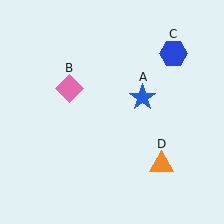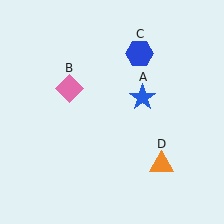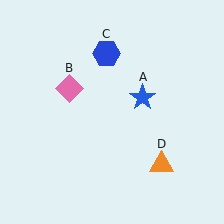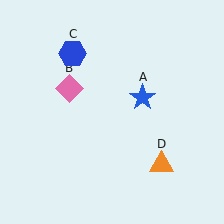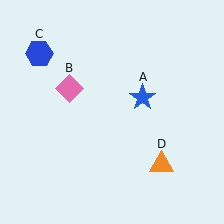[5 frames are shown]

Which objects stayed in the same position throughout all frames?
Blue star (object A) and pink diamond (object B) and orange triangle (object D) remained stationary.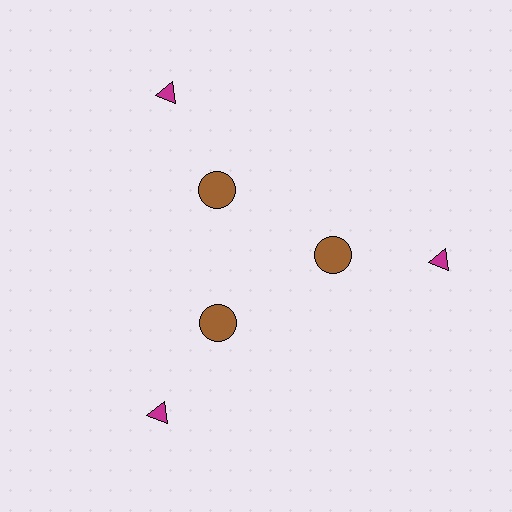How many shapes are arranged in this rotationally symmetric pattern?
There are 6 shapes, arranged in 3 groups of 2.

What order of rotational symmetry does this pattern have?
This pattern has 3-fold rotational symmetry.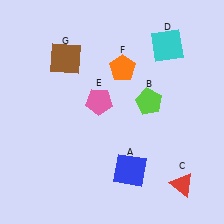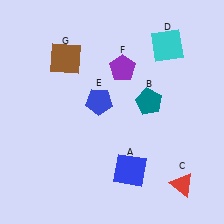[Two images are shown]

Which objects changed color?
B changed from lime to teal. E changed from pink to blue. F changed from orange to purple.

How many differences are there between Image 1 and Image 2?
There are 3 differences between the two images.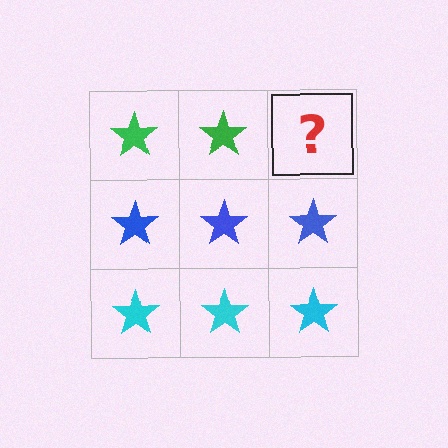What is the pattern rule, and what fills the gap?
The rule is that each row has a consistent color. The gap should be filled with a green star.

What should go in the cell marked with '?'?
The missing cell should contain a green star.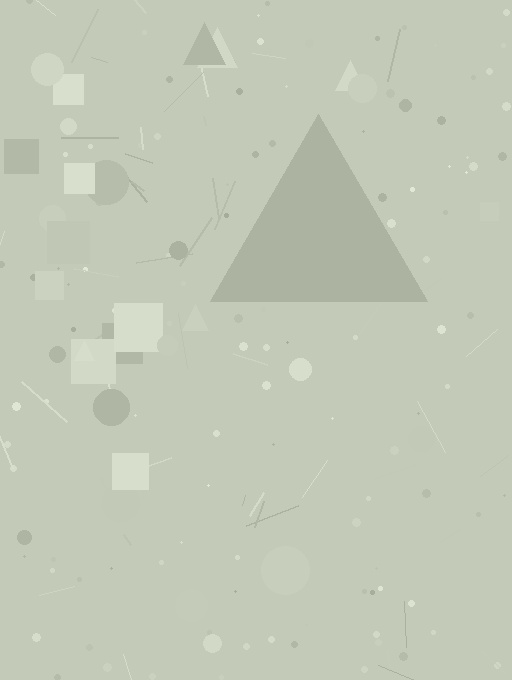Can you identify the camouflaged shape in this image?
The camouflaged shape is a triangle.